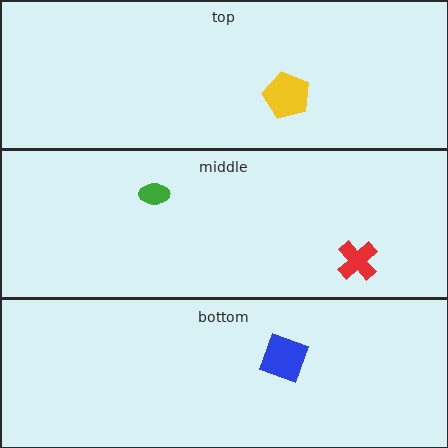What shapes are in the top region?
The yellow pentagon.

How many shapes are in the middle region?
2.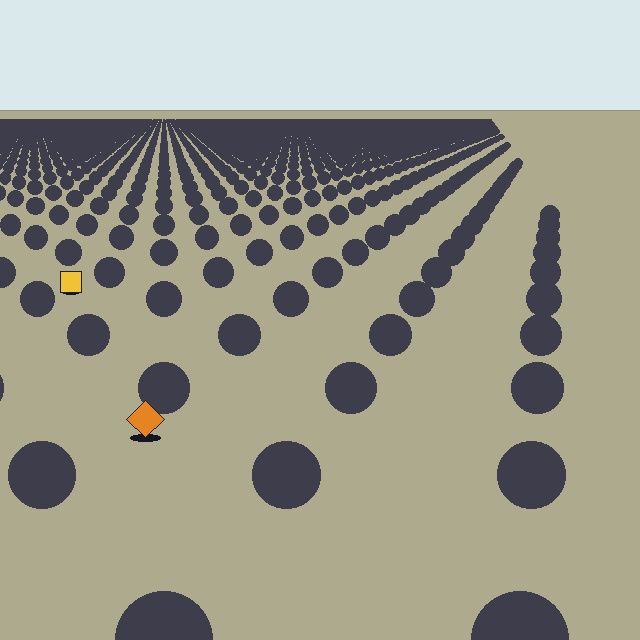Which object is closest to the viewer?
The orange diamond is closest. The texture marks near it are larger and more spread out.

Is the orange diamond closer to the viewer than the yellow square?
Yes. The orange diamond is closer — you can tell from the texture gradient: the ground texture is coarser near it.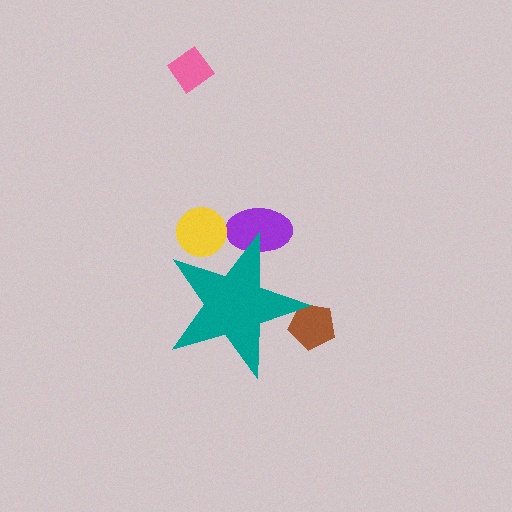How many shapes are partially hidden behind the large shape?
3 shapes are partially hidden.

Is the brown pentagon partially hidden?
Yes, the brown pentagon is partially hidden behind the teal star.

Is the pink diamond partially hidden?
No, the pink diamond is fully visible.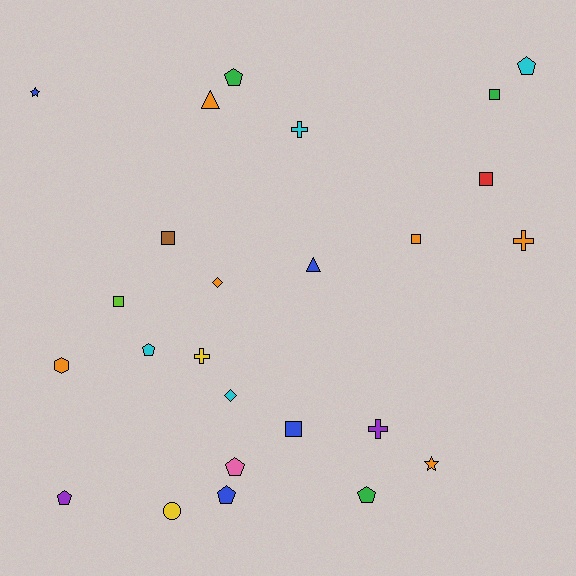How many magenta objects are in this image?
There are no magenta objects.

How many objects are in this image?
There are 25 objects.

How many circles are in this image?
There is 1 circle.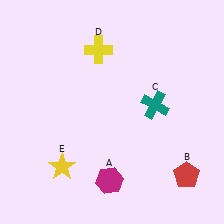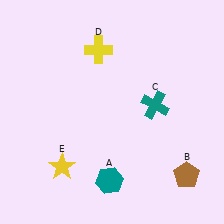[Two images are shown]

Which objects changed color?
A changed from magenta to teal. B changed from red to brown.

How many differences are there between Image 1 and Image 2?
There are 2 differences between the two images.